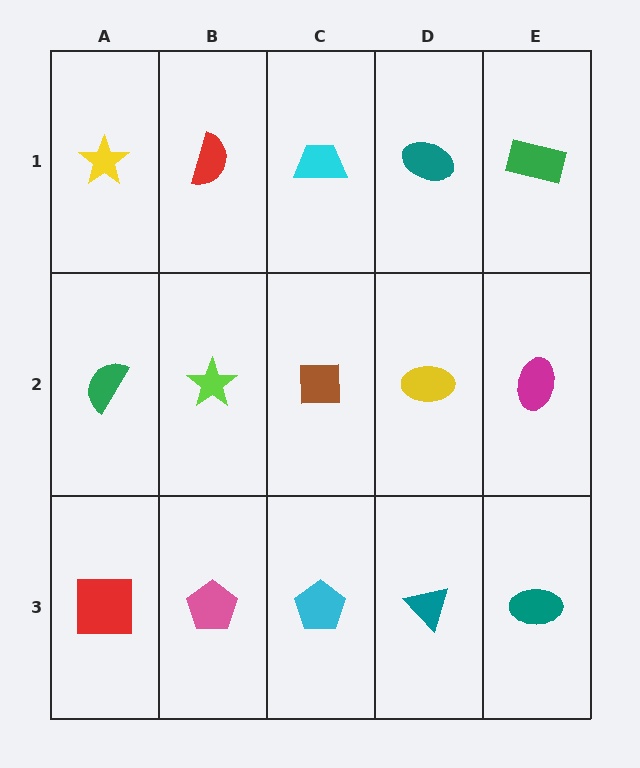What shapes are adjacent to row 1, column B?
A lime star (row 2, column B), a yellow star (row 1, column A), a cyan trapezoid (row 1, column C).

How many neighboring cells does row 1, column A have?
2.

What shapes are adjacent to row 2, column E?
A green rectangle (row 1, column E), a teal ellipse (row 3, column E), a yellow ellipse (row 2, column D).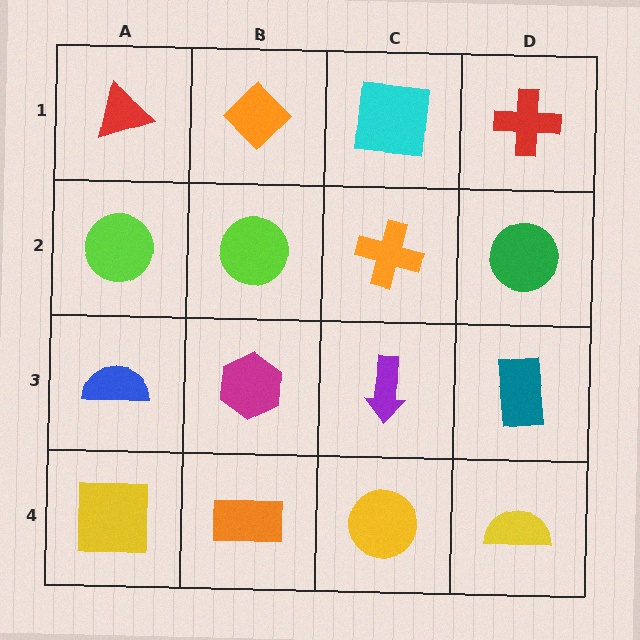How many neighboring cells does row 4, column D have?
2.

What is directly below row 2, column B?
A magenta hexagon.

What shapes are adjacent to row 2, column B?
An orange diamond (row 1, column B), a magenta hexagon (row 3, column B), a lime circle (row 2, column A), an orange cross (row 2, column C).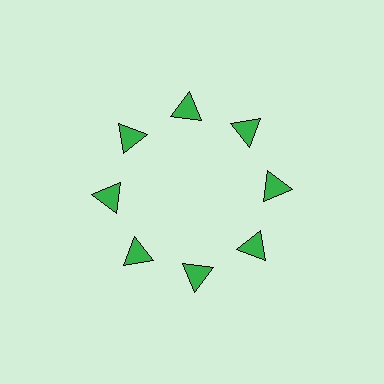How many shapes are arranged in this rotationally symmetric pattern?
There are 8 shapes, arranged in 8 groups of 1.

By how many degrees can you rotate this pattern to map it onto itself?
The pattern maps onto itself every 45 degrees of rotation.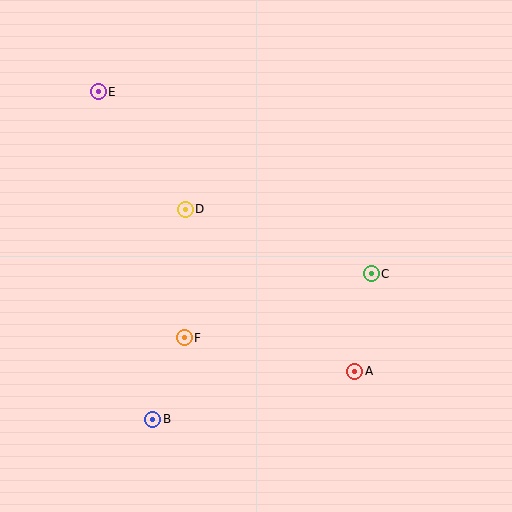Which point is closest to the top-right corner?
Point C is closest to the top-right corner.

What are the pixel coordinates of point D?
Point D is at (185, 209).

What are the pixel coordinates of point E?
Point E is at (98, 92).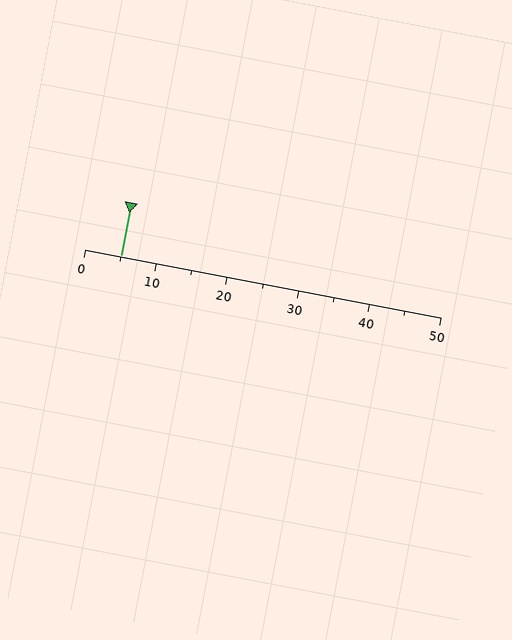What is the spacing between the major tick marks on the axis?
The major ticks are spaced 10 apart.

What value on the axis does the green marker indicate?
The marker indicates approximately 5.